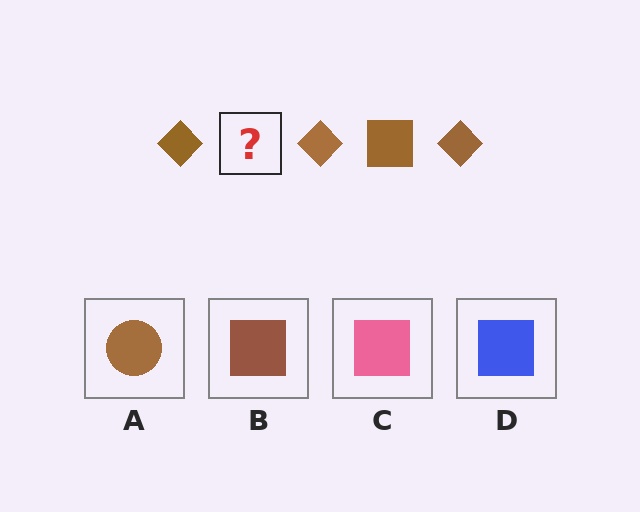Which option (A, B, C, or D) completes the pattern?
B.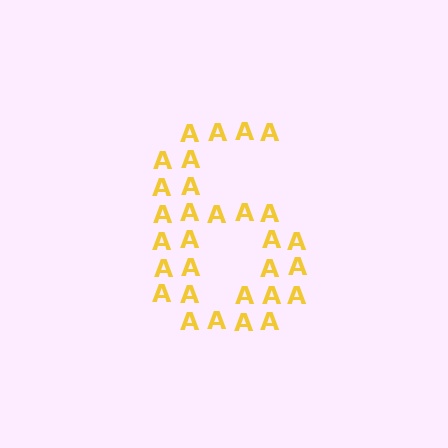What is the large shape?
The large shape is the digit 6.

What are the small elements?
The small elements are letter A's.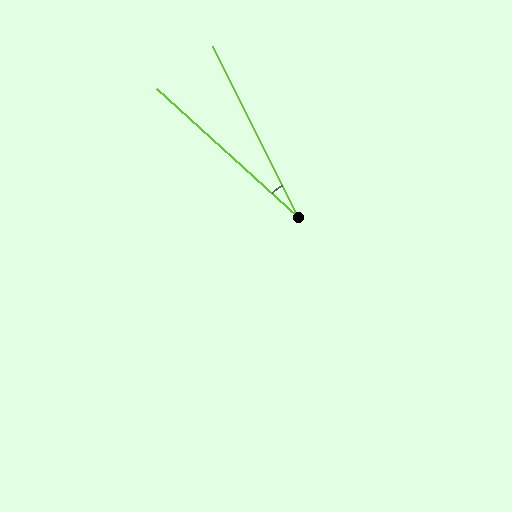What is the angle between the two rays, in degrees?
Approximately 22 degrees.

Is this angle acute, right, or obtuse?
It is acute.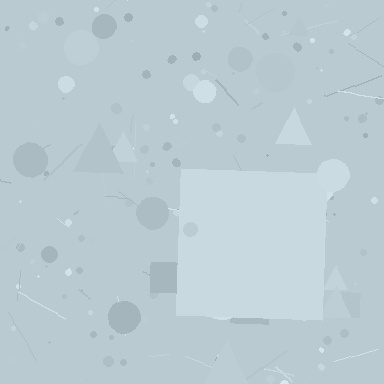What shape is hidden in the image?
A square is hidden in the image.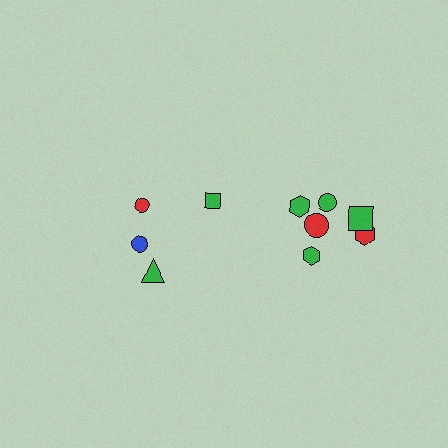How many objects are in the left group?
There are 4 objects.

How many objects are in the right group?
There are 6 objects.